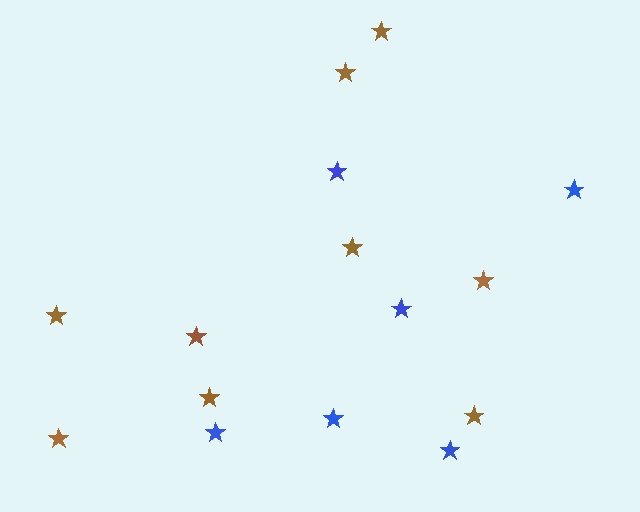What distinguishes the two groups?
There are 2 groups: one group of blue stars (6) and one group of brown stars (9).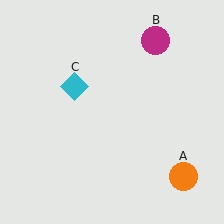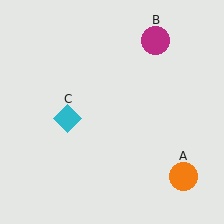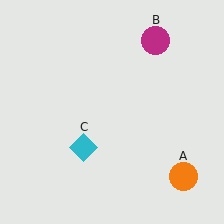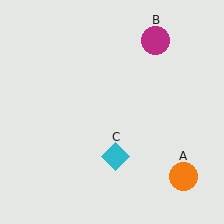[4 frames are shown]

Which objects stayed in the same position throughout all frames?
Orange circle (object A) and magenta circle (object B) remained stationary.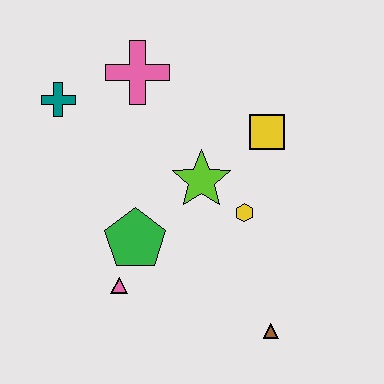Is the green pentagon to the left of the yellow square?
Yes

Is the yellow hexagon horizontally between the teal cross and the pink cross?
No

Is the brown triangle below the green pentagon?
Yes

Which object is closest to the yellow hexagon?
The lime star is closest to the yellow hexagon.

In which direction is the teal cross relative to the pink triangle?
The teal cross is above the pink triangle.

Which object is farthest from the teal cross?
The brown triangle is farthest from the teal cross.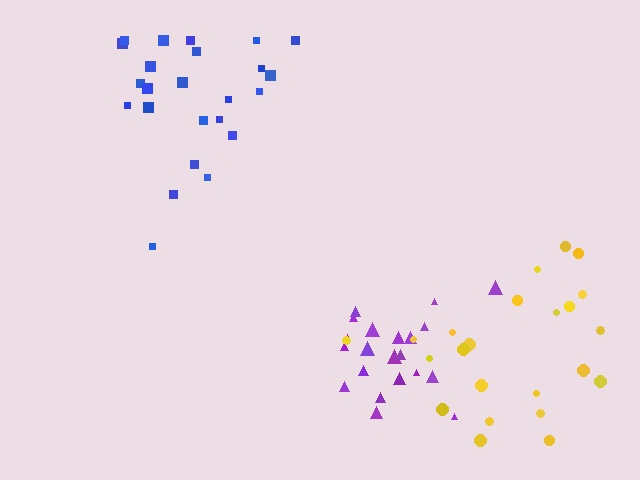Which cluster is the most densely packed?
Purple.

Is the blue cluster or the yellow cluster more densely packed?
Blue.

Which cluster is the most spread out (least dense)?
Yellow.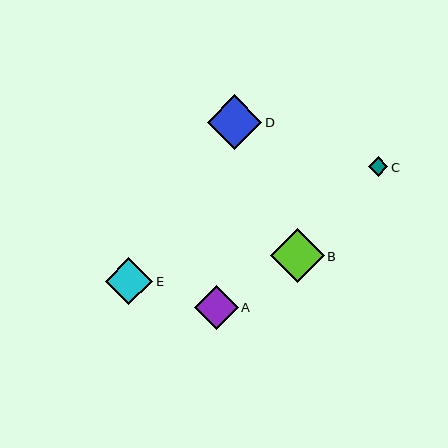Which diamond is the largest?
Diamond D is the largest with a size of approximately 55 pixels.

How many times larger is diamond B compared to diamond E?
Diamond B is approximately 1.1 times the size of diamond E.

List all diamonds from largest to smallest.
From largest to smallest: D, B, E, A, C.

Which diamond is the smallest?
Diamond C is the smallest with a size of approximately 20 pixels.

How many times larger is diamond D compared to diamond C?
Diamond D is approximately 2.8 times the size of diamond C.